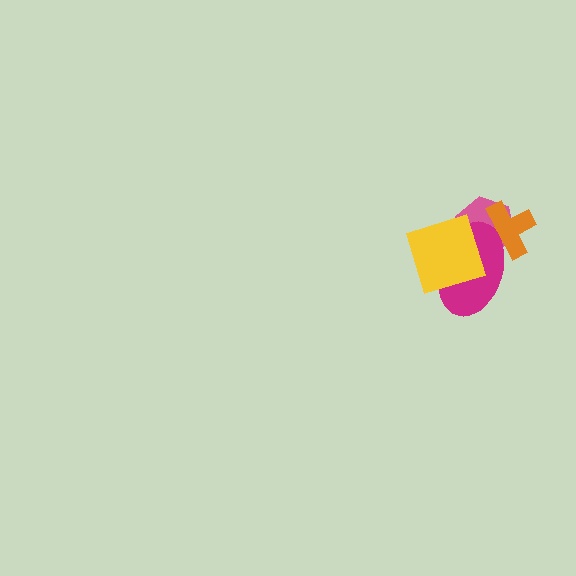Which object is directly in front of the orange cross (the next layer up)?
The magenta ellipse is directly in front of the orange cross.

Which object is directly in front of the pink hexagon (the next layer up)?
The orange cross is directly in front of the pink hexagon.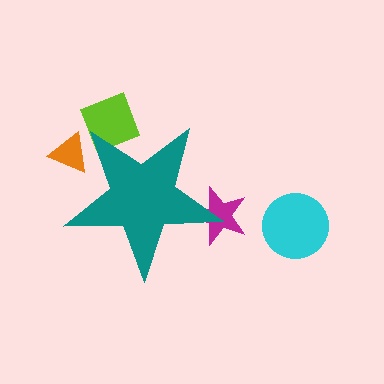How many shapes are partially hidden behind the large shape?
3 shapes are partially hidden.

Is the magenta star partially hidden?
Yes, the magenta star is partially hidden behind the teal star.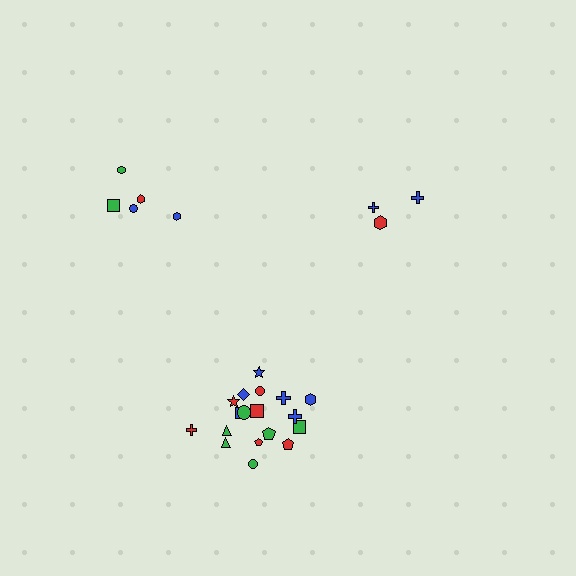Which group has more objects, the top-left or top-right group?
The top-left group.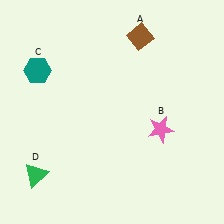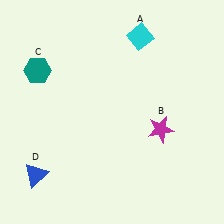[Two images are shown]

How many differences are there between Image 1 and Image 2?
There are 3 differences between the two images.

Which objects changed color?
A changed from brown to cyan. B changed from pink to magenta. D changed from green to blue.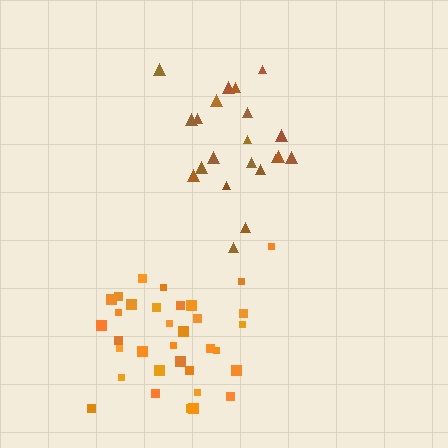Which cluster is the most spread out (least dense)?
Brown.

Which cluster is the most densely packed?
Orange.